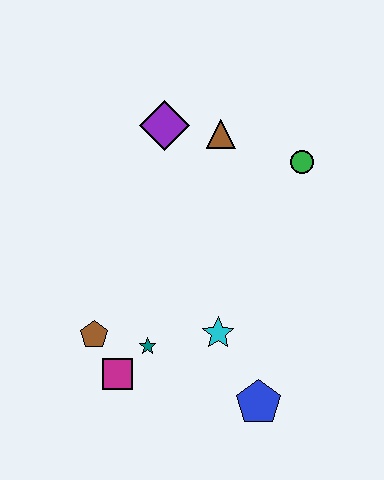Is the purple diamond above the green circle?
Yes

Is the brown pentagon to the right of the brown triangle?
No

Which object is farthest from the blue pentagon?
The purple diamond is farthest from the blue pentagon.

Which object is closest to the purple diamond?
The brown triangle is closest to the purple diamond.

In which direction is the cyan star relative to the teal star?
The cyan star is to the right of the teal star.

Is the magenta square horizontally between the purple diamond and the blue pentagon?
No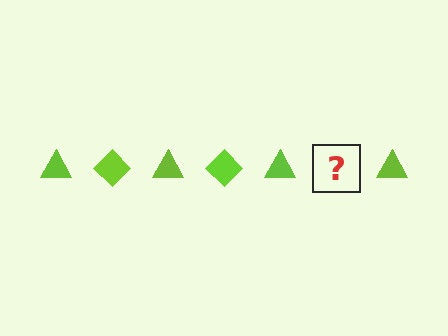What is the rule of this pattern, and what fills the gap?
The rule is that the pattern cycles through triangle, diamond shapes in lime. The gap should be filled with a lime diamond.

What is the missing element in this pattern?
The missing element is a lime diamond.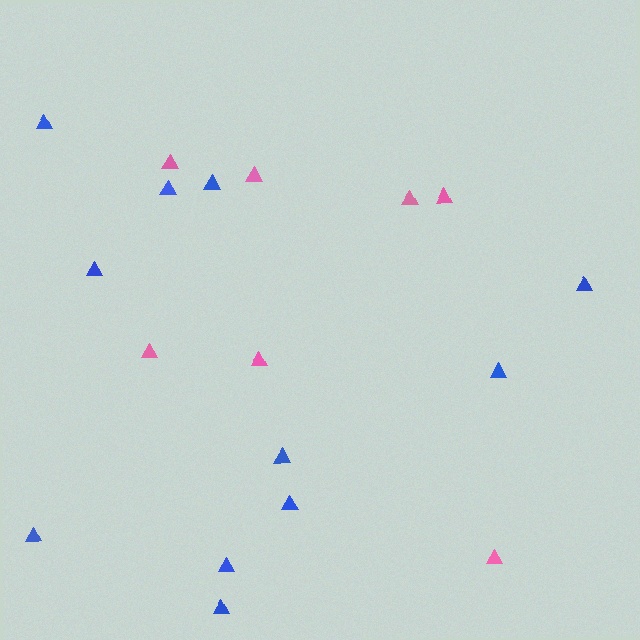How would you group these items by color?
There are 2 groups: one group of pink triangles (7) and one group of blue triangles (11).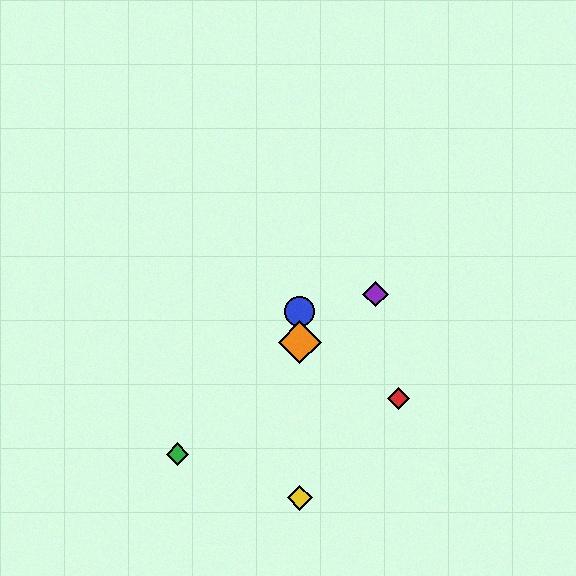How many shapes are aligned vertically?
3 shapes (the blue circle, the yellow diamond, the orange diamond) are aligned vertically.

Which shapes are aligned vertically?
The blue circle, the yellow diamond, the orange diamond are aligned vertically.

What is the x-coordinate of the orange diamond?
The orange diamond is at x≈300.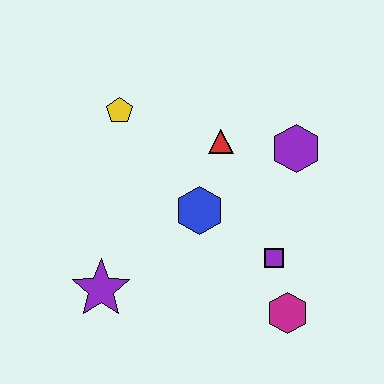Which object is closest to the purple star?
The blue hexagon is closest to the purple star.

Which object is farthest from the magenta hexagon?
The yellow pentagon is farthest from the magenta hexagon.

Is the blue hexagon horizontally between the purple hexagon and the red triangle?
No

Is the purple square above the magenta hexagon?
Yes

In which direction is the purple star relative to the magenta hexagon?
The purple star is to the left of the magenta hexagon.